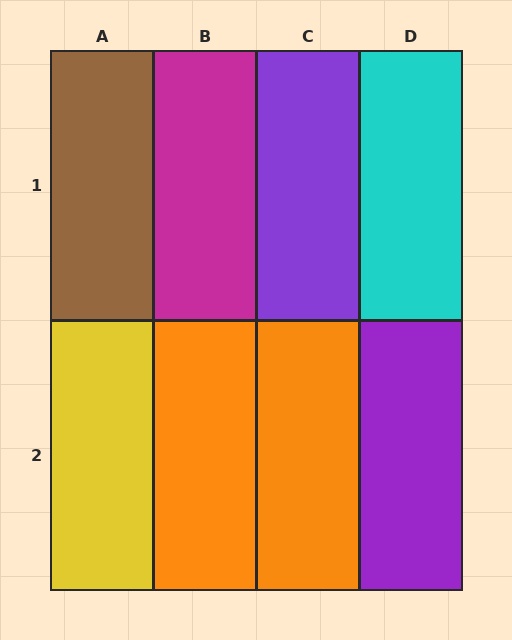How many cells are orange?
2 cells are orange.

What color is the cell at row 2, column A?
Yellow.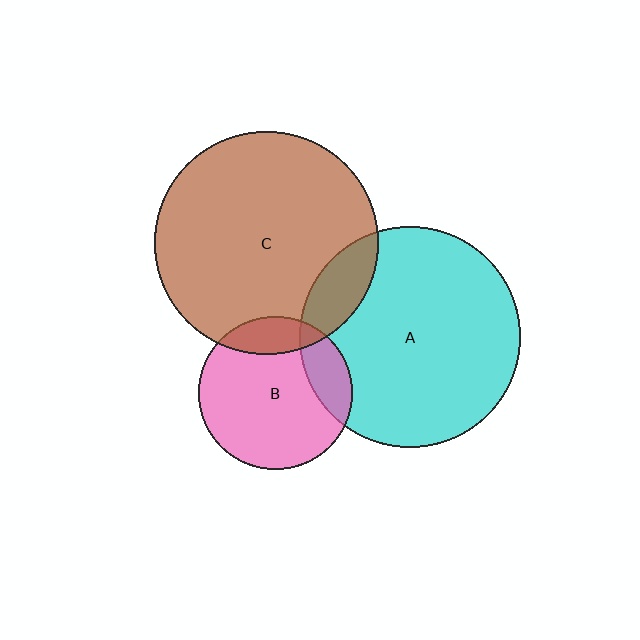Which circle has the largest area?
Circle C (brown).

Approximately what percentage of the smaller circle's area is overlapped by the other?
Approximately 15%.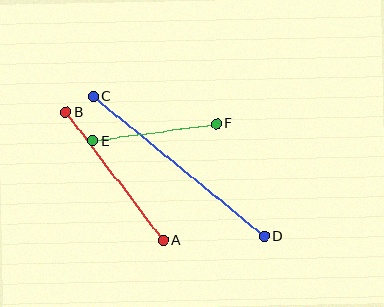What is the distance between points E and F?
The distance is approximately 125 pixels.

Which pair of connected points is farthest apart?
Points C and D are farthest apart.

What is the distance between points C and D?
The distance is approximately 221 pixels.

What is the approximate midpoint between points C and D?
The midpoint is at approximately (178, 166) pixels.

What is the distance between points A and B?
The distance is approximately 161 pixels.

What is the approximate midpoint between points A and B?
The midpoint is at approximately (114, 176) pixels.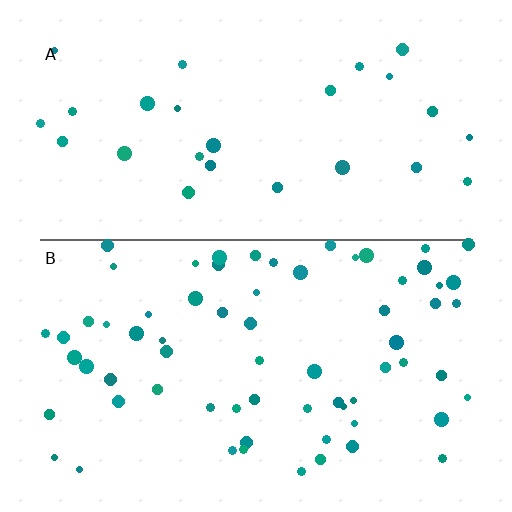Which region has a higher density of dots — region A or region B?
B (the bottom).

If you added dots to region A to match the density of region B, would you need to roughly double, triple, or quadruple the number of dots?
Approximately double.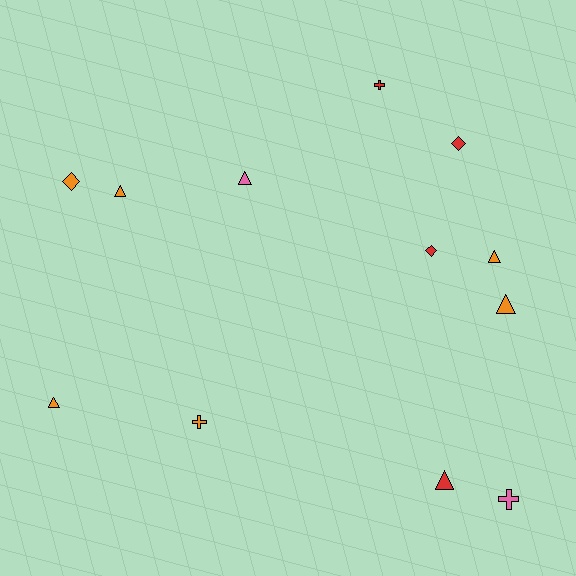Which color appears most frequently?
Orange, with 6 objects.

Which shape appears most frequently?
Triangle, with 6 objects.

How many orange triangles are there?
There are 4 orange triangles.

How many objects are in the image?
There are 12 objects.